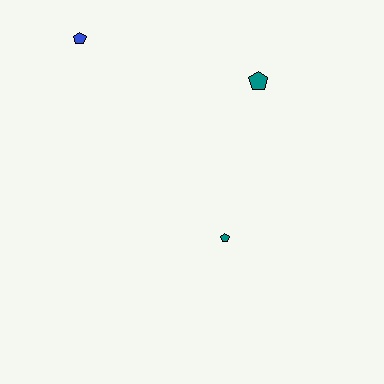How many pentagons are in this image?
There are 3 pentagons.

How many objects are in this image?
There are 3 objects.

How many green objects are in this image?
There are no green objects.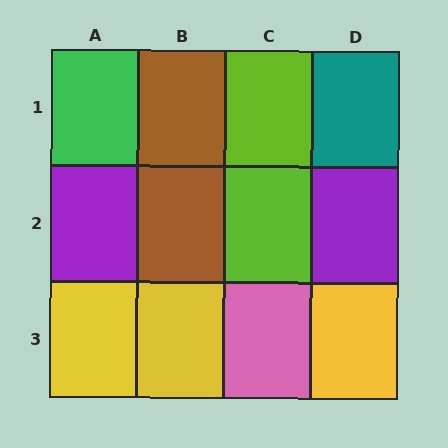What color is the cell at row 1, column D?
Teal.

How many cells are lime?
2 cells are lime.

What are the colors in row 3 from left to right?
Yellow, yellow, pink, yellow.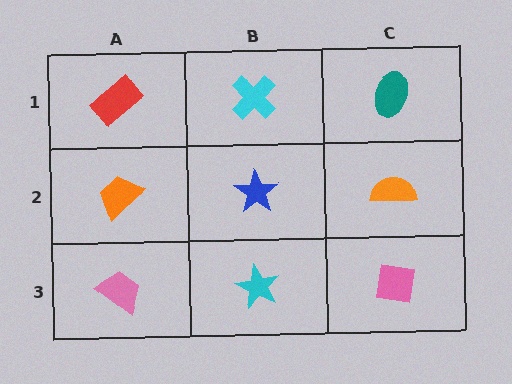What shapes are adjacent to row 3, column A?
An orange trapezoid (row 2, column A), a cyan star (row 3, column B).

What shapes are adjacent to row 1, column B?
A blue star (row 2, column B), a red rectangle (row 1, column A), a teal ellipse (row 1, column C).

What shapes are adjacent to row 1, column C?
An orange semicircle (row 2, column C), a cyan cross (row 1, column B).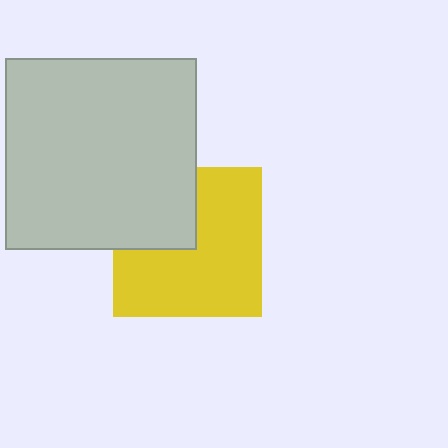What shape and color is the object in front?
The object in front is a light gray square.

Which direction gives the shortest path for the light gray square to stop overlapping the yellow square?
Moving toward the upper-left gives the shortest separation.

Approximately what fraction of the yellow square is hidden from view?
Roughly 31% of the yellow square is hidden behind the light gray square.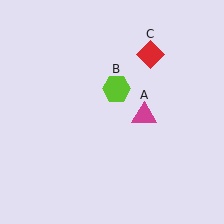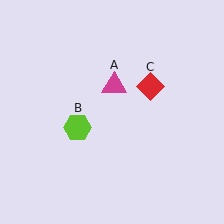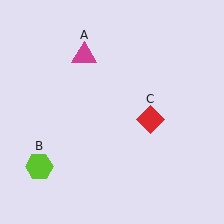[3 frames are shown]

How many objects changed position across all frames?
3 objects changed position: magenta triangle (object A), lime hexagon (object B), red diamond (object C).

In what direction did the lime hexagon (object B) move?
The lime hexagon (object B) moved down and to the left.